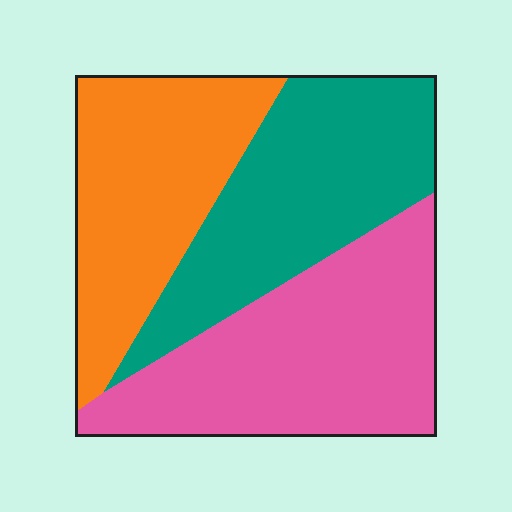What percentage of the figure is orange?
Orange covers about 30% of the figure.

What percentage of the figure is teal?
Teal covers about 35% of the figure.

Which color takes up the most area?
Pink, at roughly 40%.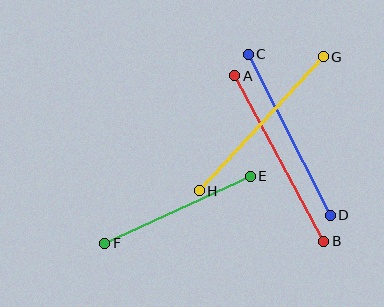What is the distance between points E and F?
The distance is approximately 160 pixels.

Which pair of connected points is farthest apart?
Points A and B are farthest apart.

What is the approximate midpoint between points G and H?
The midpoint is at approximately (261, 124) pixels.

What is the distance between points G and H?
The distance is approximately 182 pixels.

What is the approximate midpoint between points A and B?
The midpoint is at approximately (279, 158) pixels.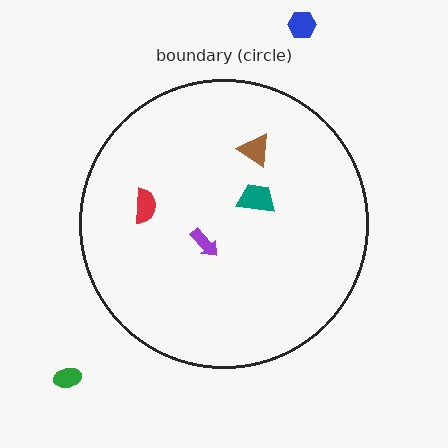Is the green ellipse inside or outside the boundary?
Outside.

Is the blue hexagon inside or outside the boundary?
Outside.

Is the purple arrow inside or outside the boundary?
Inside.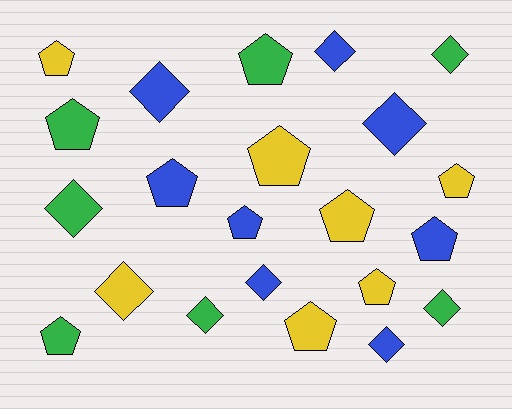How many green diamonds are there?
There are 4 green diamonds.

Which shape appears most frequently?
Pentagon, with 12 objects.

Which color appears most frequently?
Blue, with 8 objects.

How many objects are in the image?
There are 22 objects.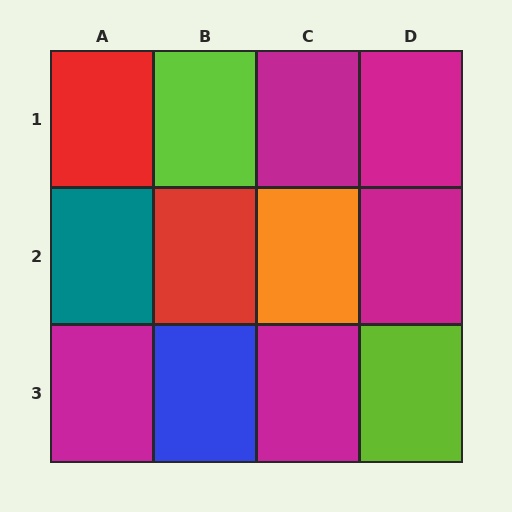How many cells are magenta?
5 cells are magenta.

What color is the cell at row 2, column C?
Orange.